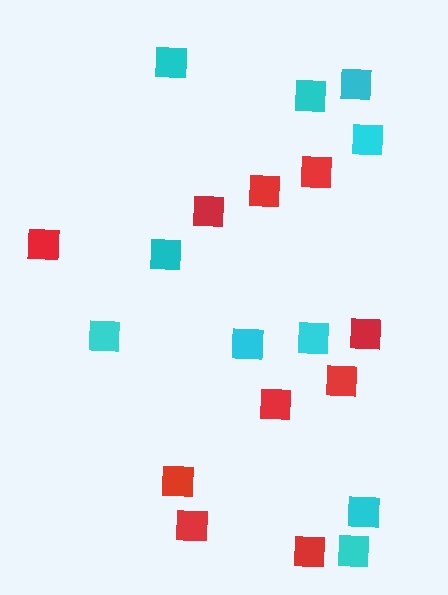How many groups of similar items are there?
There are 2 groups: one group of cyan squares (10) and one group of red squares (10).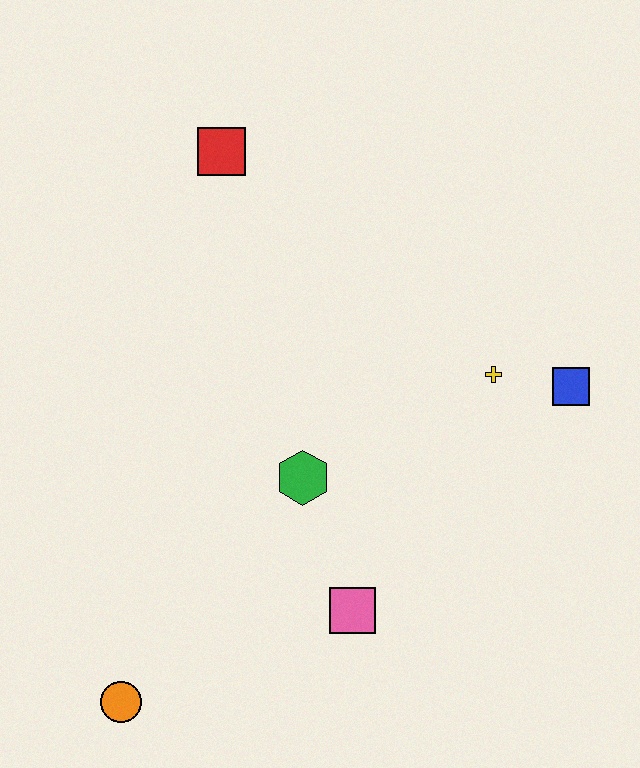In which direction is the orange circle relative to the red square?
The orange circle is below the red square.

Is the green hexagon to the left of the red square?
No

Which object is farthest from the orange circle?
The red square is farthest from the orange circle.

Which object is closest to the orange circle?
The pink square is closest to the orange circle.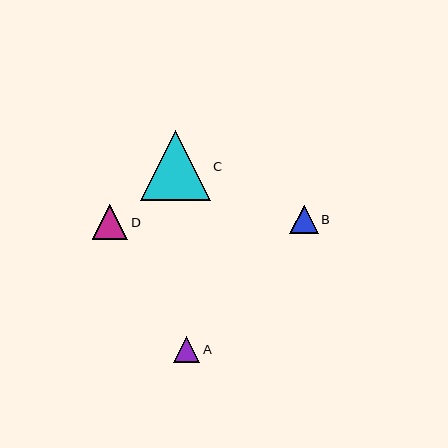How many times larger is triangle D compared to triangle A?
Triangle D is approximately 1.4 times the size of triangle A.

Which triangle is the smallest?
Triangle A is the smallest with a size of approximately 26 pixels.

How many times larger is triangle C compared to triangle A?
Triangle C is approximately 2.6 times the size of triangle A.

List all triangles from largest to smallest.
From largest to smallest: C, D, B, A.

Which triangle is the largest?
Triangle C is the largest with a size of approximately 69 pixels.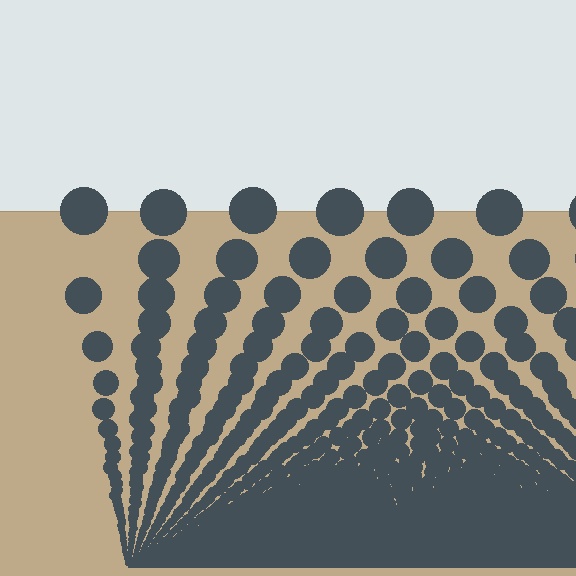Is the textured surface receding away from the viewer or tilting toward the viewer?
The surface appears to tilt toward the viewer. Texture elements get larger and sparser toward the top.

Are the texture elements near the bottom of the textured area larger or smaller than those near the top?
Smaller. The gradient is inverted — elements near the bottom are smaller and denser.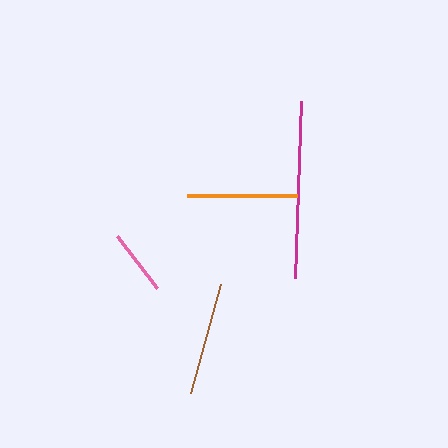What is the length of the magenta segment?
The magenta segment is approximately 178 pixels long.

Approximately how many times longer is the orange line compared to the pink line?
The orange line is approximately 1.7 times the length of the pink line.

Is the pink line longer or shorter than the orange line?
The orange line is longer than the pink line.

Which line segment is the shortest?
The pink line is the shortest at approximately 66 pixels.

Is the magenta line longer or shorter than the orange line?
The magenta line is longer than the orange line.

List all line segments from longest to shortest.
From longest to shortest: magenta, brown, orange, pink.